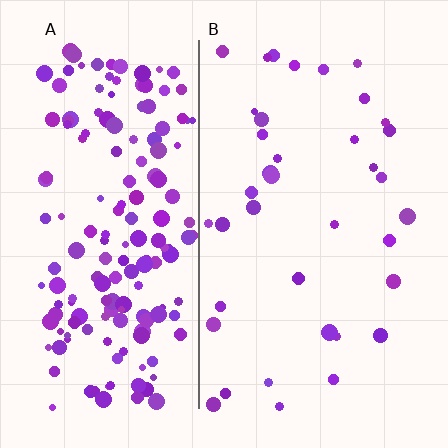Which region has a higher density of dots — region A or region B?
A (the left).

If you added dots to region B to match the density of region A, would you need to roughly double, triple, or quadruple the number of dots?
Approximately quadruple.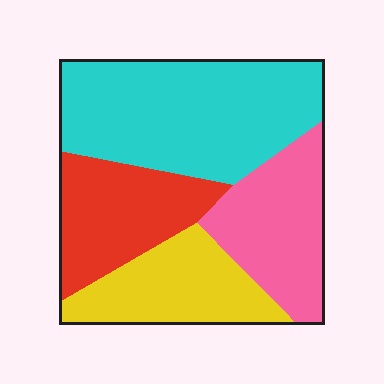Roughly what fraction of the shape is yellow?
Yellow takes up about one fifth (1/5) of the shape.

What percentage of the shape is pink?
Pink takes up about one fifth (1/5) of the shape.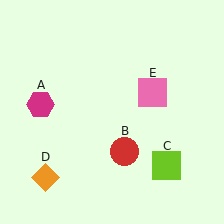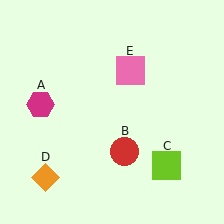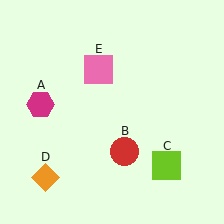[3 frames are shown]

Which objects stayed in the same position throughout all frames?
Magenta hexagon (object A) and red circle (object B) and lime square (object C) and orange diamond (object D) remained stationary.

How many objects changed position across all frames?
1 object changed position: pink square (object E).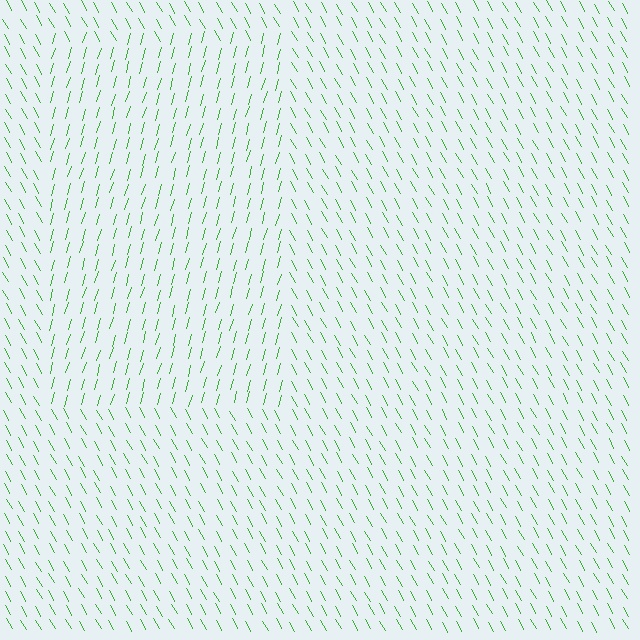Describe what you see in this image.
The image is filled with small green line segments. A rectangle region in the image has lines oriented differently from the surrounding lines, creating a visible texture boundary.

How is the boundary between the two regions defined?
The boundary is defined purely by a change in line orientation (approximately 45 degrees difference). All lines are the same color and thickness.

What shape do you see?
I see a rectangle.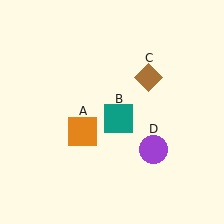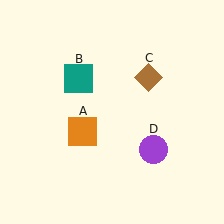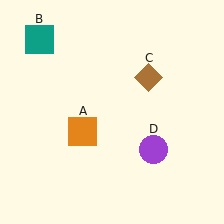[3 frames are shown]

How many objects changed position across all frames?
1 object changed position: teal square (object B).